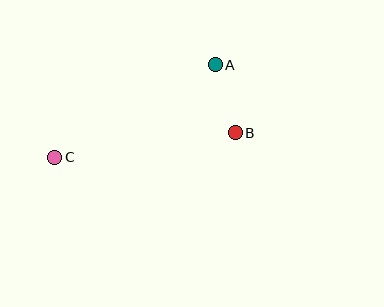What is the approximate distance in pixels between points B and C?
The distance between B and C is approximately 182 pixels.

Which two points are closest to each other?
Points A and B are closest to each other.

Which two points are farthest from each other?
Points A and C are farthest from each other.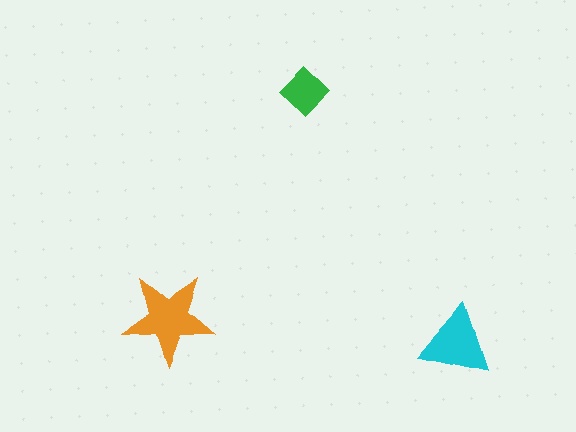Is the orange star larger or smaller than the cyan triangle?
Larger.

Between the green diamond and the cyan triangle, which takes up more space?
The cyan triangle.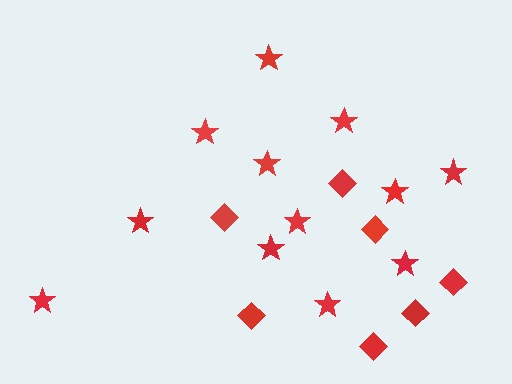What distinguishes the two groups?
There are 2 groups: one group of stars (12) and one group of diamonds (7).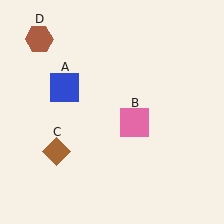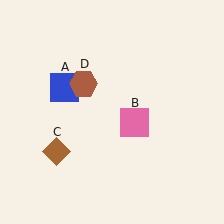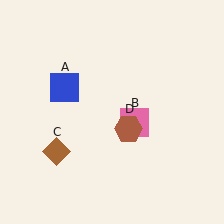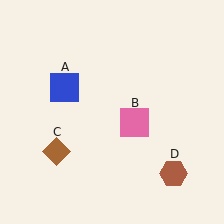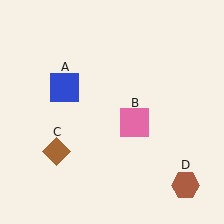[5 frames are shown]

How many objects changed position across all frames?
1 object changed position: brown hexagon (object D).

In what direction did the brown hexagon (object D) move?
The brown hexagon (object D) moved down and to the right.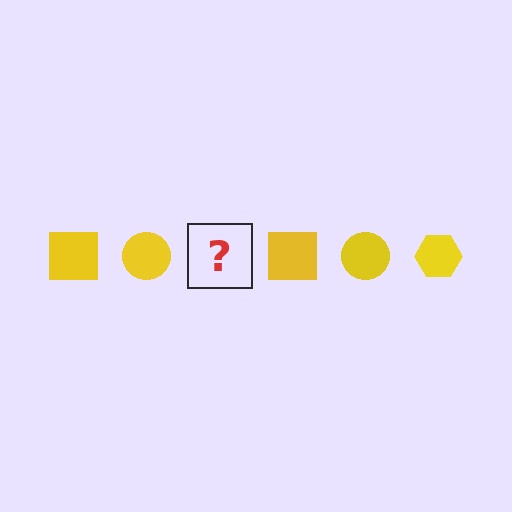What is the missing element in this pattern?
The missing element is a yellow hexagon.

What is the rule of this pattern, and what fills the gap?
The rule is that the pattern cycles through square, circle, hexagon shapes in yellow. The gap should be filled with a yellow hexagon.